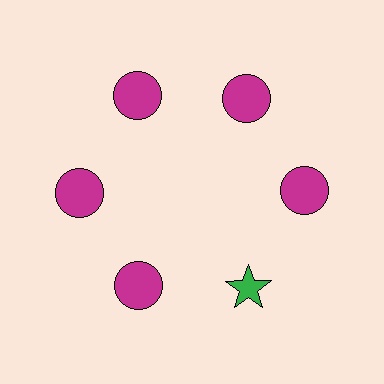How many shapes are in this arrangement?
There are 6 shapes arranged in a ring pattern.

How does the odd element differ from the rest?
It differs in both color (green instead of magenta) and shape (star instead of circle).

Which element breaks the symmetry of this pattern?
The green star at roughly the 5 o'clock position breaks the symmetry. All other shapes are magenta circles.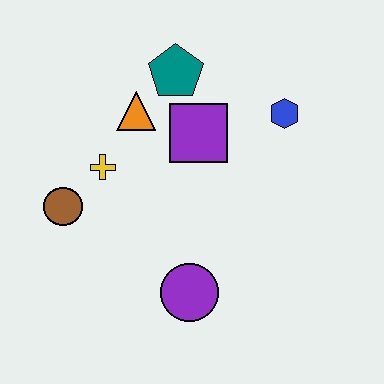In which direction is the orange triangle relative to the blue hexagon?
The orange triangle is to the left of the blue hexagon.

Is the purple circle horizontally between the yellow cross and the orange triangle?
No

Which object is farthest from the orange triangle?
The purple circle is farthest from the orange triangle.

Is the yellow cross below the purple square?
Yes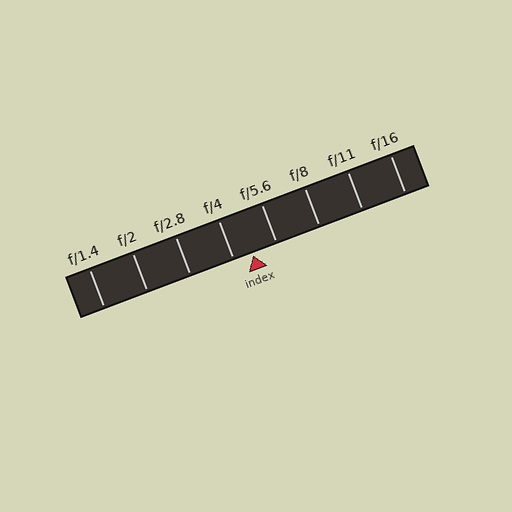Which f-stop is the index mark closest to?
The index mark is closest to f/4.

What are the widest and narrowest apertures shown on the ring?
The widest aperture shown is f/1.4 and the narrowest is f/16.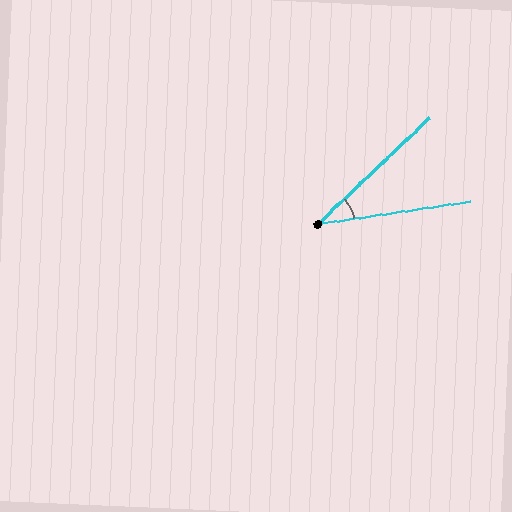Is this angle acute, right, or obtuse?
It is acute.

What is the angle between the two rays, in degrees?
Approximately 35 degrees.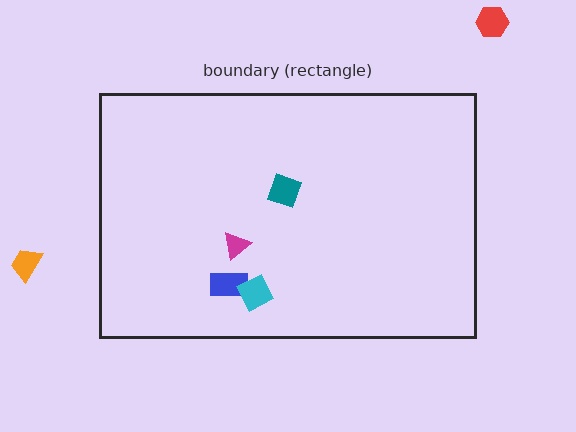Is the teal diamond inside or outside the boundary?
Inside.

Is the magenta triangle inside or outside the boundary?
Inside.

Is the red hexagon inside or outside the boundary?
Outside.